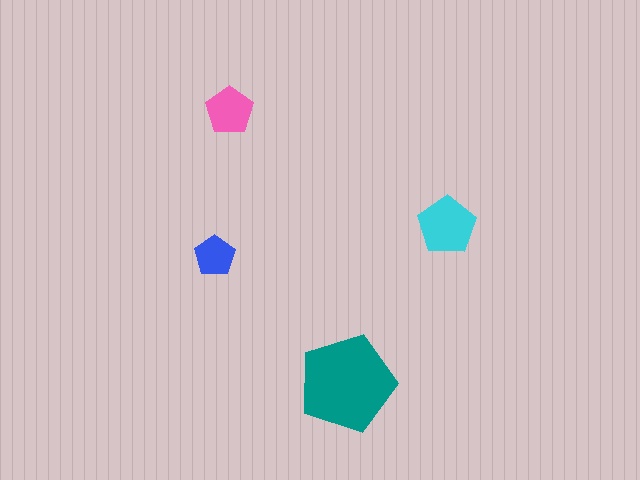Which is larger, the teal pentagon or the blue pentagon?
The teal one.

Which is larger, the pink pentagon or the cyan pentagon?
The cyan one.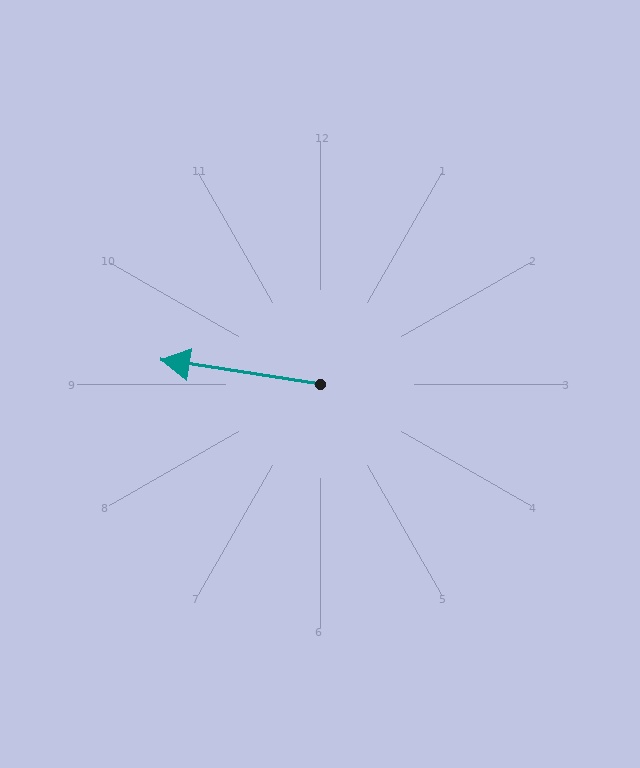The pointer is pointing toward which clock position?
Roughly 9 o'clock.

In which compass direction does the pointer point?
West.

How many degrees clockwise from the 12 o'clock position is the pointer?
Approximately 279 degrees.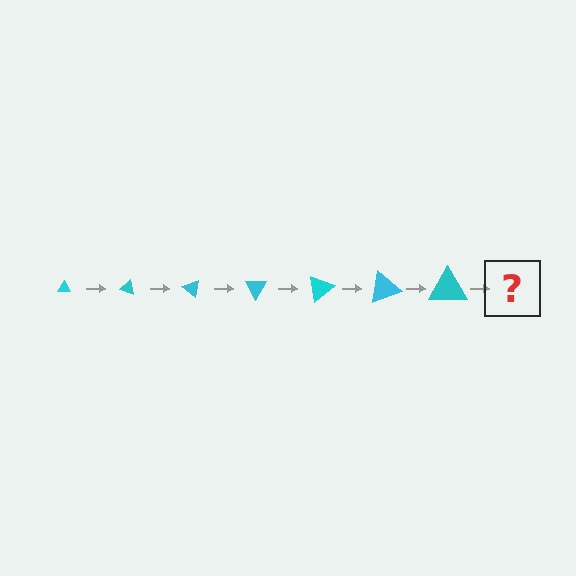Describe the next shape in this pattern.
It should be a triangle, larger than the previous one and rotated 140 degrees from the start.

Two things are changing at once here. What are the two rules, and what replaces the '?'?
The two rules are that the triangle grows larger each step and it rotates 20 degrees each step. The '?' should be a triangle, larger than the previous one and rotated 140 degrees from the start.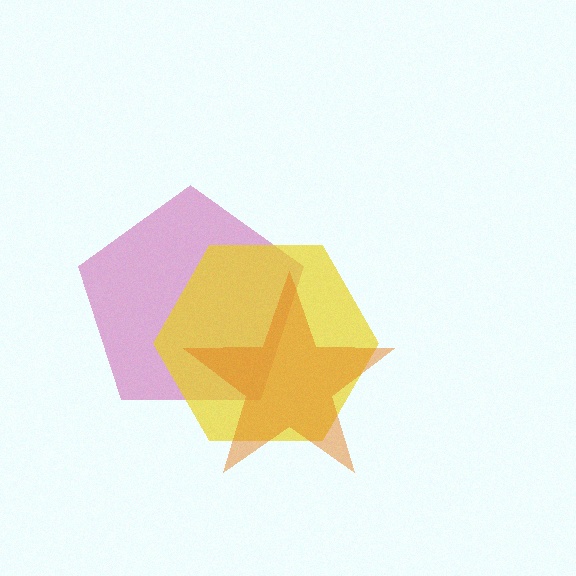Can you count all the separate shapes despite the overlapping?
Yes, there are 3 separate shapes.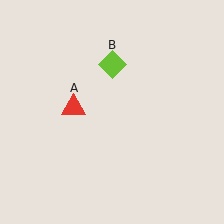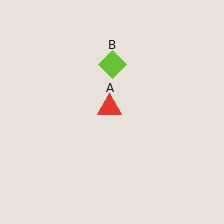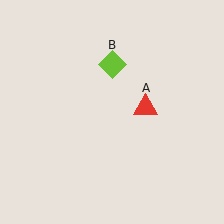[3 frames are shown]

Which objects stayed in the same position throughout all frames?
Lime diamond (object B) remained stationary.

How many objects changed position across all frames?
1 object changed position: red triangle (object A).